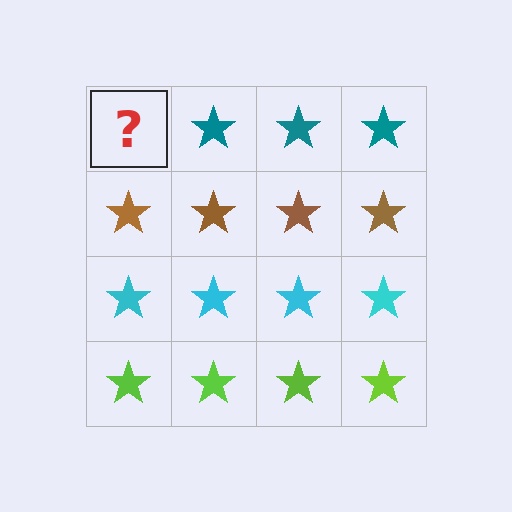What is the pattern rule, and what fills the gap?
The rule is that each row has a consistent color. The gap should be filled with a teal star.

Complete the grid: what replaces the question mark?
The question mark should be replaced with a teal star.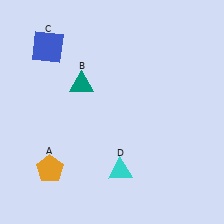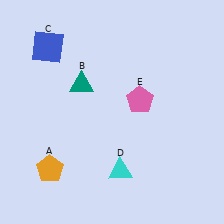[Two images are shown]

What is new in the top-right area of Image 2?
A pink pentagon (E) was added in the top-right area of Image 2.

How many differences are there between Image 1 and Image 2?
There is 1 difference between the two images.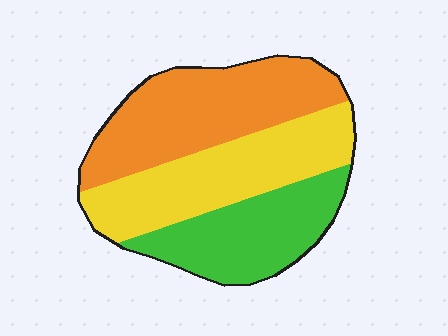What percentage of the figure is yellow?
Yellow covers roughly 35% of the figure.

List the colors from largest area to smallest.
From largest to smallest: orange, yellow, green.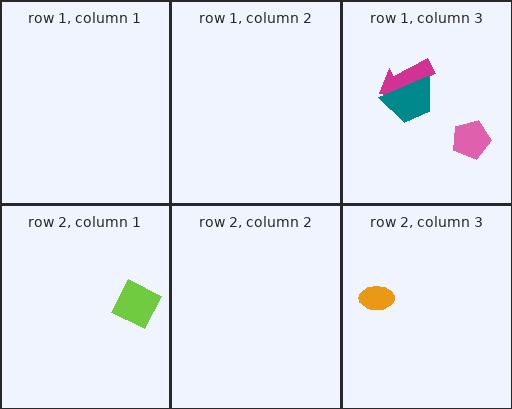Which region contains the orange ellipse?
The row 2, column 3 region.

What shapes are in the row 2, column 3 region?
The orange ellipse.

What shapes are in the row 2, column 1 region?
The lime diamond.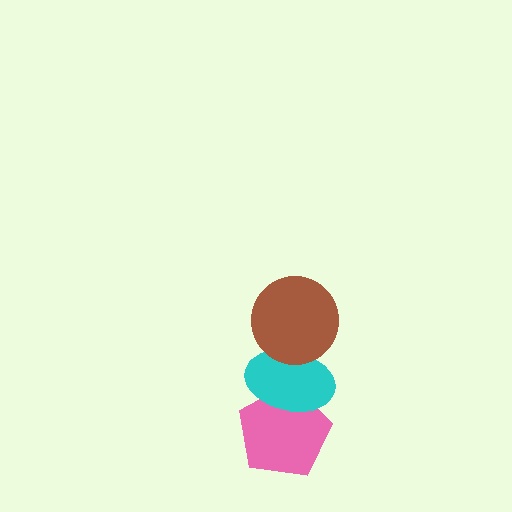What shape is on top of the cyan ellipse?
The brown circle is on top of the cyan ellipse.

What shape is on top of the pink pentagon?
The cyan ellipse is on top of the pink pentagon.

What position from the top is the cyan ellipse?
The cyan ellipse is 2nd from the top.